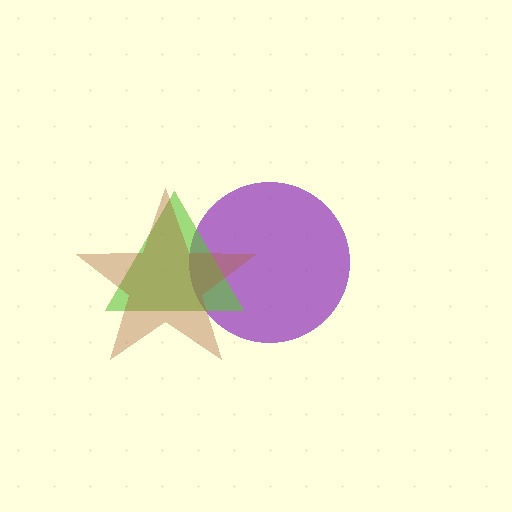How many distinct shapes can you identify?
There are 3 distinct shapes: a purple circle, a lime triangle, a brown star.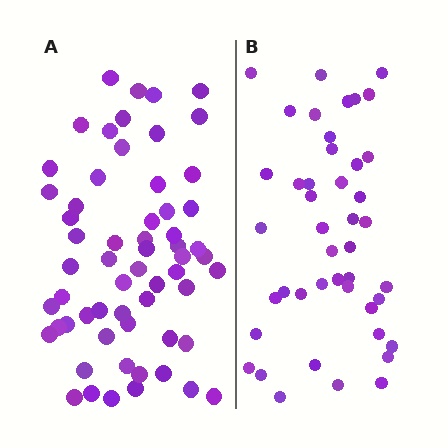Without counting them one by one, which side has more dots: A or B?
Region A (the left region) has more dots.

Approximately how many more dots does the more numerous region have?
Region A has approximately 15 more dots than region B.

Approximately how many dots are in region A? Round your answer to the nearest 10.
About 60 dots.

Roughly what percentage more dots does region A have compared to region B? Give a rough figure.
About 35% more.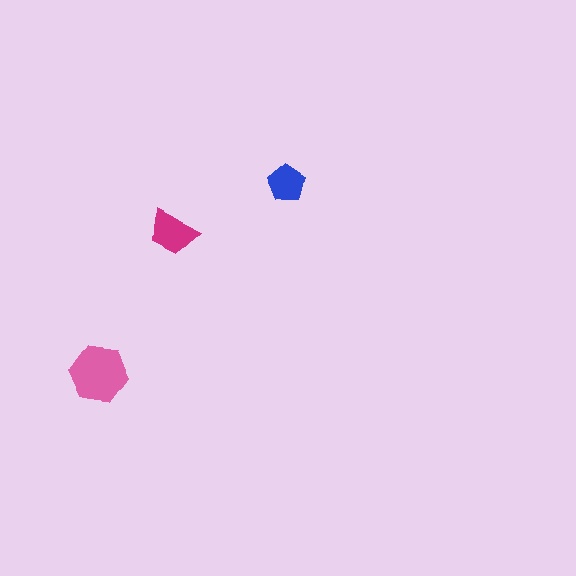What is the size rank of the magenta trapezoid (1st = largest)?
2nd.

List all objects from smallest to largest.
The blue pentagon, the magenta trapezoid, the pink hexagon.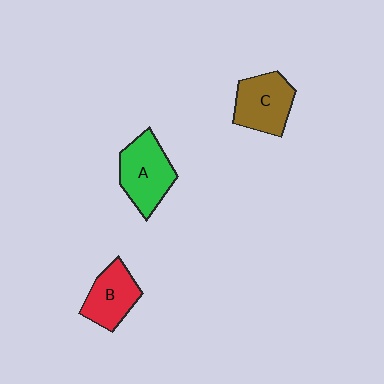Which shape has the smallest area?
Shape B (red).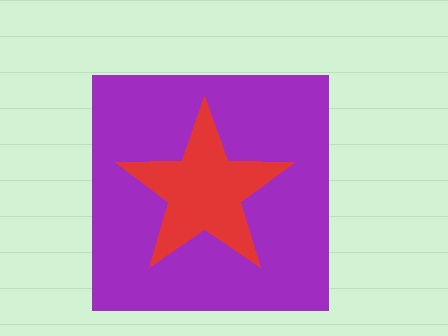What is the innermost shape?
The red star.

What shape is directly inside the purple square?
The red star.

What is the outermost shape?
The purple square.